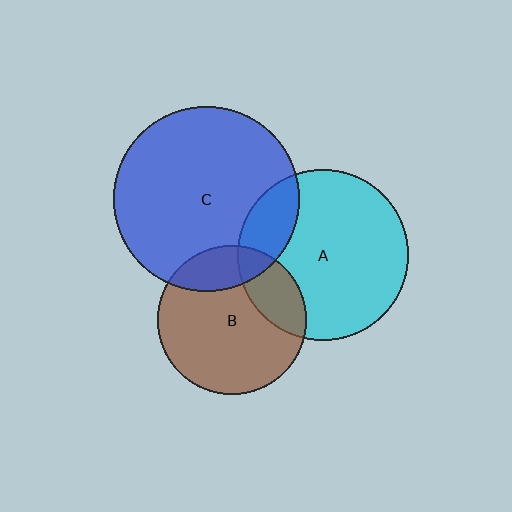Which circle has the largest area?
Circle C (blue).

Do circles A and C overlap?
Yes.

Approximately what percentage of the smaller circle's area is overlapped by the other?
Approximately 20%.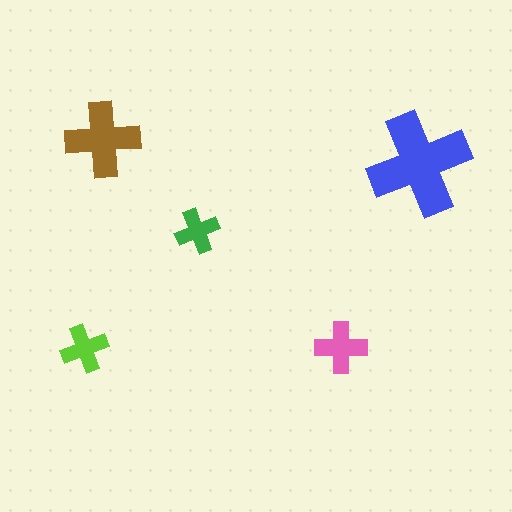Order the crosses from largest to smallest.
the blue one, the brown one, the pink one, the lime one, the green one.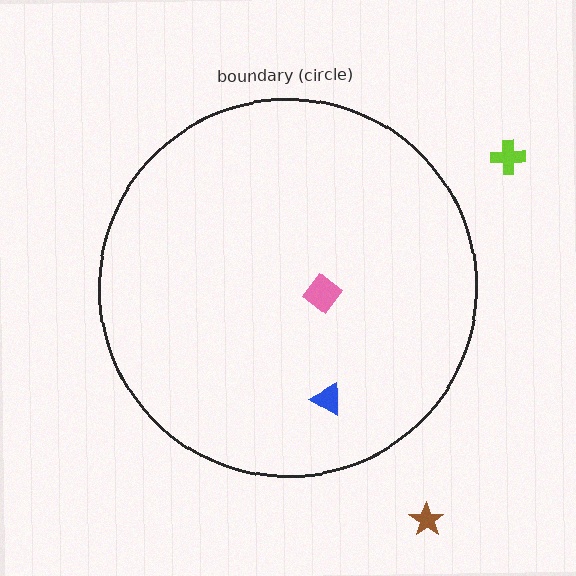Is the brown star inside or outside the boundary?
Outside.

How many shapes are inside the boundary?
2 inside, 2 outside.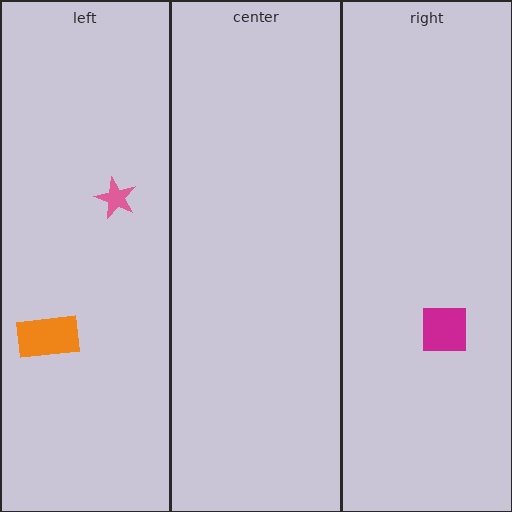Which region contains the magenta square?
The right region.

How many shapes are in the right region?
1.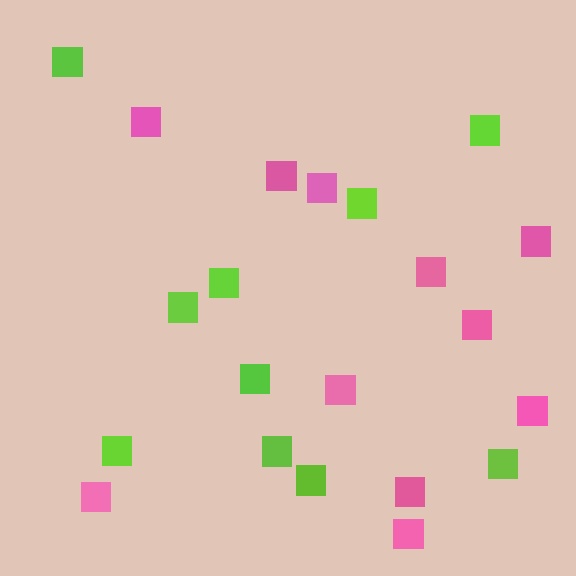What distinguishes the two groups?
There are 2 groups: one group of pink squares (11) and one group of lime squares (10).